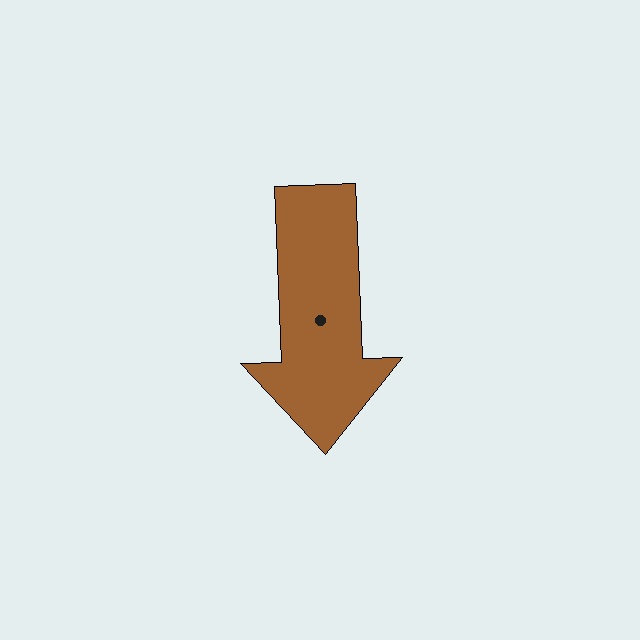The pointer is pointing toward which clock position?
Roughly 6 o'clock.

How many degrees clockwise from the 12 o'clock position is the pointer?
Approximately 178 degrees.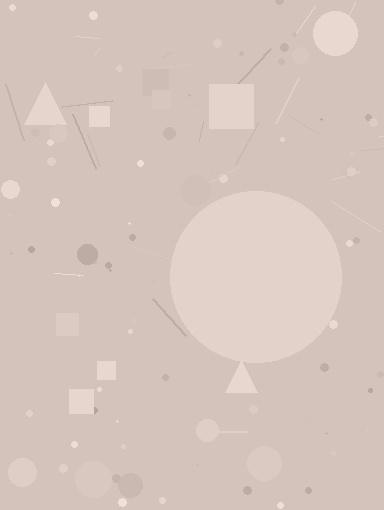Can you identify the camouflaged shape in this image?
The camouflaged shape is a circle.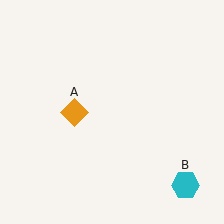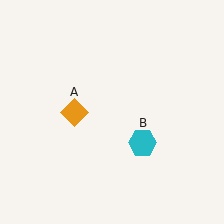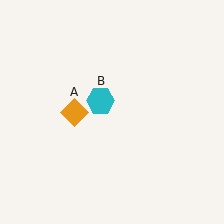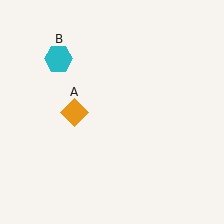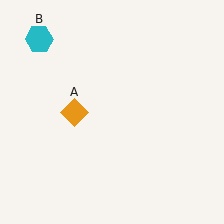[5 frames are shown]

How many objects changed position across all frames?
1 object changed position: cyan hexagon (object B).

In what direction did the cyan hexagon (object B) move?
The cyan hexagon (object B) moved up and to the left.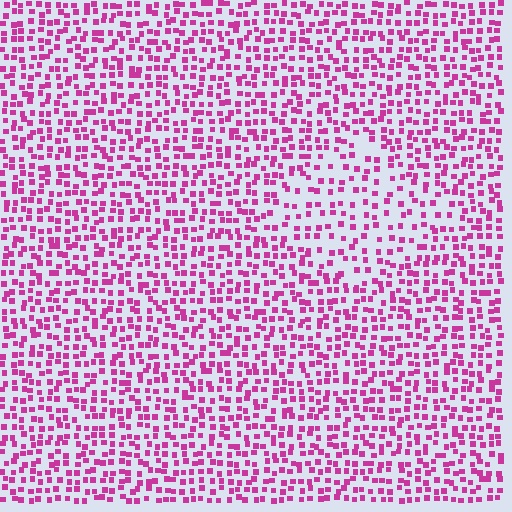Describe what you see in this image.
The image contains small magenta elements arranged at two different densities. A diamond-shaped region is visible where the elements are less densely packed than the surrounding area.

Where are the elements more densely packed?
The elements are more densely packed outside the diamond boundary.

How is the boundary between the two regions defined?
The boundary is defined by a change in element density (approximately 1.7x ratio). All elements are the same color, size, and shape.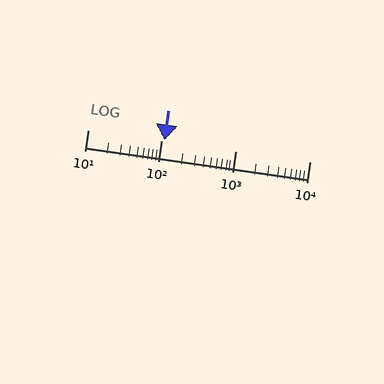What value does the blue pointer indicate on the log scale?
The pointer indicates approximately 110.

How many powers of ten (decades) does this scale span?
The scale spans 3 decades, from 10 to 10000.